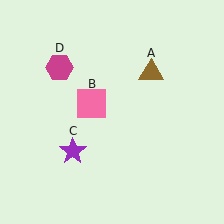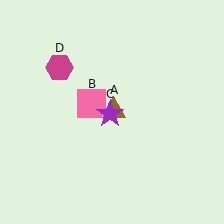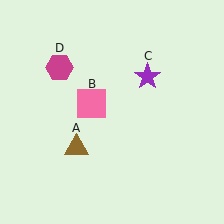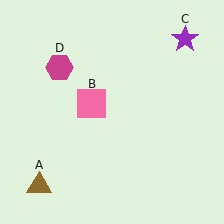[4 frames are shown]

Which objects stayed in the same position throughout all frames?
Pink square (object B) and magenta hexagon (object D) remained stationary.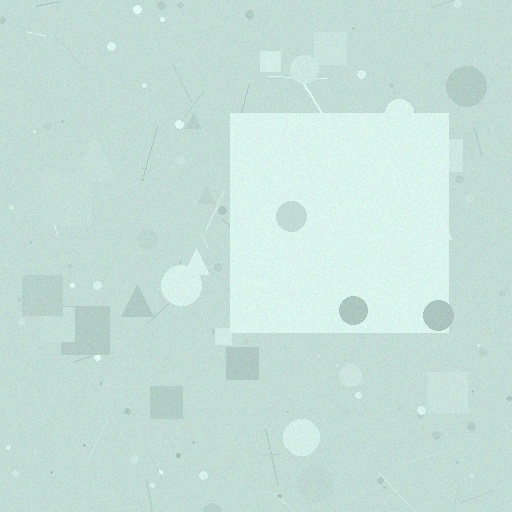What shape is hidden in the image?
A square is hidden in the image.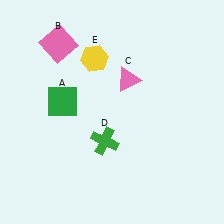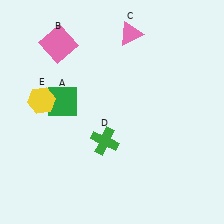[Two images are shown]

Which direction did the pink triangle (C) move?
The pink triangle (C) moved up.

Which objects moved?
The objects that moved are: the pink triangle (C), the yellow hexagon (E).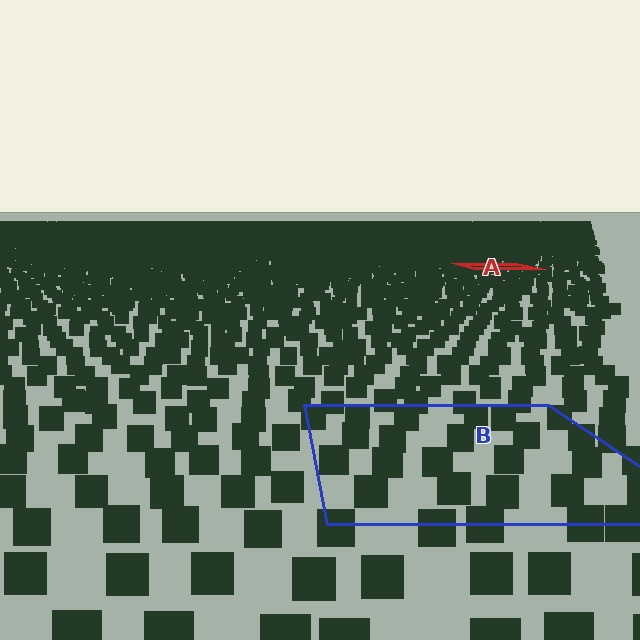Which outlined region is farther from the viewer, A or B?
Region A is farther from the viewer — the texture elements inside it appear smaller and more densely packed.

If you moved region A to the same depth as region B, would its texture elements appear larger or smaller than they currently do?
They would appear larger. At a closer depth, the same texture elements are projected at a bigger on-screen size.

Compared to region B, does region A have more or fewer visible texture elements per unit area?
Region A has more texture elements per unit area — they are packed more densely because it is farther away.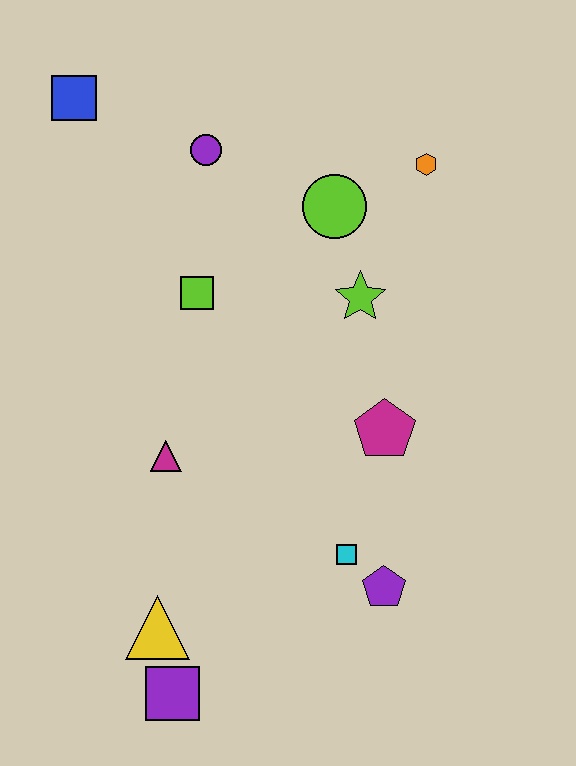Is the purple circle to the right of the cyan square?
No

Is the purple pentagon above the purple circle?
No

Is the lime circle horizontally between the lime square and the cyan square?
Yes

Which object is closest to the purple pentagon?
The cyan square is closest to the purple pentagon.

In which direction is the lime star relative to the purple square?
The lime star is above the purple square.